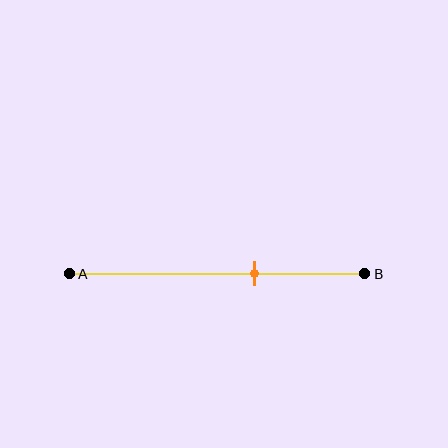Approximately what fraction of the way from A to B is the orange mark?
The orange mark is approximately 65% of the way from A to B.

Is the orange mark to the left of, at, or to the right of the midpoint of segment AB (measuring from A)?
The orange mark is to the right of the midpoint of segment AB.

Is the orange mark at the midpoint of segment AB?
No, the mark is at about 65% from A, not at the 50% midpoint.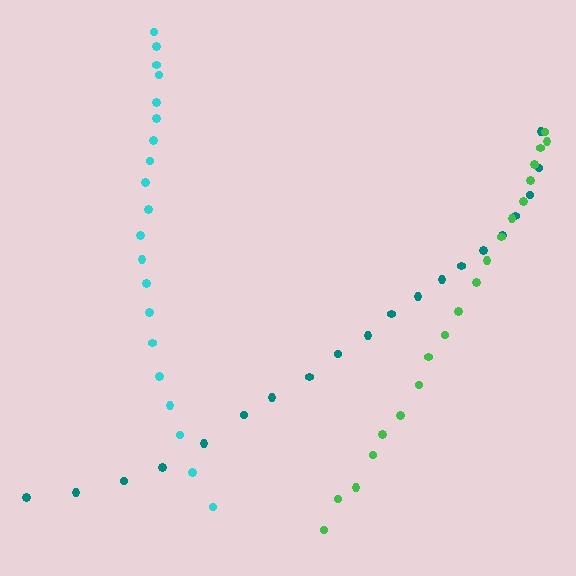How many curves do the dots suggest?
There are 3 distinct paths.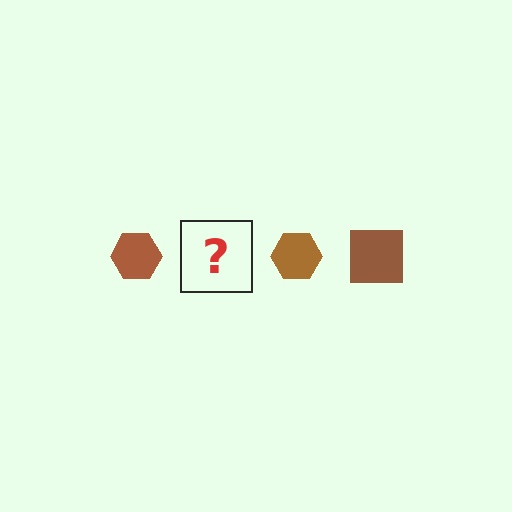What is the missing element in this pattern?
The missing element is a brown square.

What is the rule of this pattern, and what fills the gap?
The rule is that the pattern cycles through hexagon, square shapes in brown. The gap should be filled with a brown square.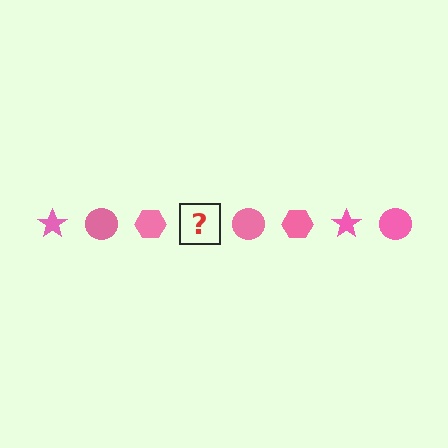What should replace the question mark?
The question mark should be replaced with a pink star.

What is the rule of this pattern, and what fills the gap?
The rule is that the pattern cycles through star, circle, hexagon shapes in pink. The gap should be filled with a pink star.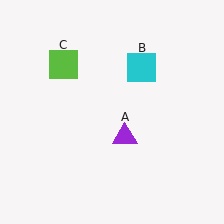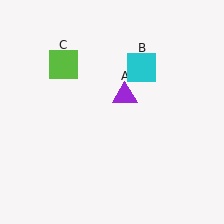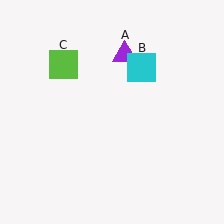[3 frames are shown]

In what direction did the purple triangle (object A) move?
The purple triangle (object A) moved up.